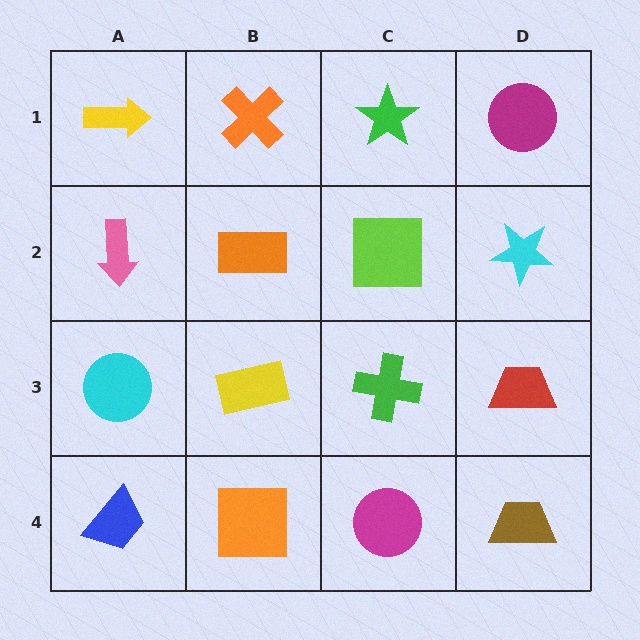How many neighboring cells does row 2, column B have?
4.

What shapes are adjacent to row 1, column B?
An orange rectangle (row 2, column B), a yellow arrow (row 1, column A), a green star (row 1, column C).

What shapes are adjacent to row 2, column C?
A green star (row 1, column C), a green cross (row 3, column C), an orange rectangle (row 2, column B), a cyan star (row 2, column D).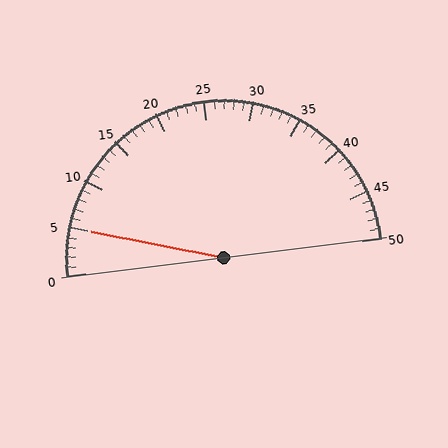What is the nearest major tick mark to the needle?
The nearest major tick mark is 5.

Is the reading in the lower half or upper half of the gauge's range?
The reading is in the lower half of the range (0 to 50).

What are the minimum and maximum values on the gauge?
The gauge ranges from 0 to 50.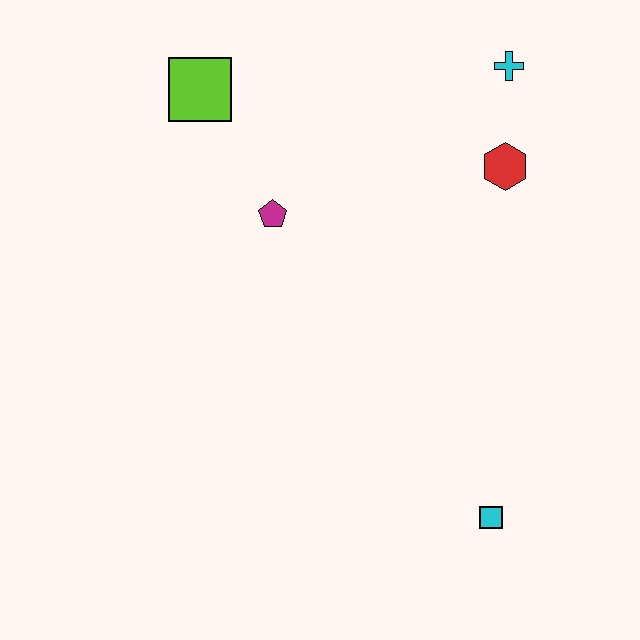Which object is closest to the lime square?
The magenta pentagon is closest to the lime square.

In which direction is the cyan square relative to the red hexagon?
The cyan square is below the red hexagon.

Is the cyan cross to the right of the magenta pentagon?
Yes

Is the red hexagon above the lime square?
No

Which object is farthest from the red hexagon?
The cyan square is farthest from the red hexagon.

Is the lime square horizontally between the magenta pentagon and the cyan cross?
No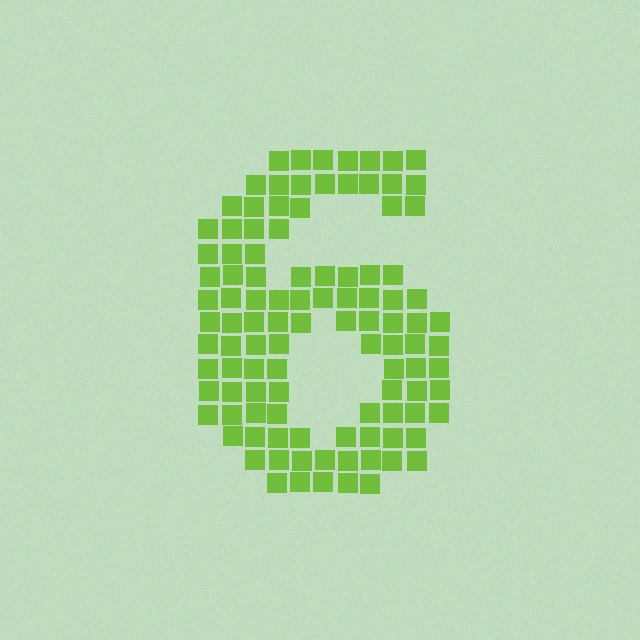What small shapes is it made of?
It is made of small squares.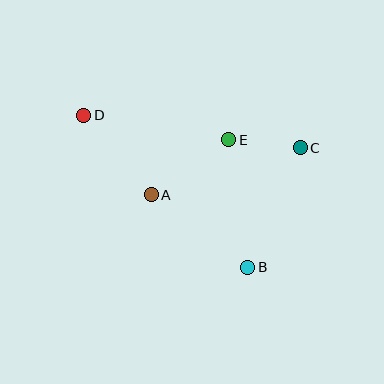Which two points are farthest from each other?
Points B and D are farthest from each other.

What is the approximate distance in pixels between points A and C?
The distance between A and C is approximately 156 pixels.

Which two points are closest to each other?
Points C and E are closest to each other.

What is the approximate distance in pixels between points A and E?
The distance between A and E is approximately 95 pixels.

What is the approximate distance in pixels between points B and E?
The distance between B and E is approximately 129 pixels.